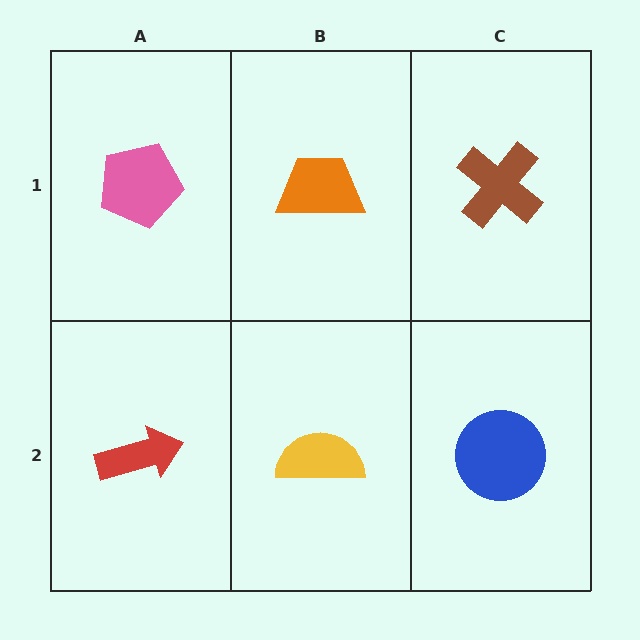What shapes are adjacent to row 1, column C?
A blue circle (row 2, column C), an orange trapezoid (row 1, column B).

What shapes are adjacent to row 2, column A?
A pink pentagon (row 1, column A), a yellow semicircle (row 2, column B).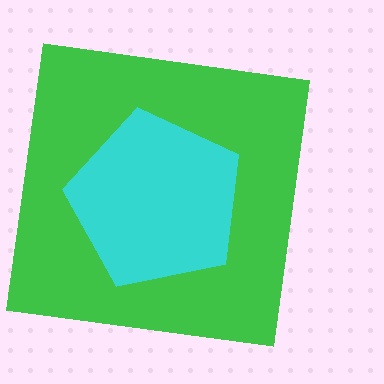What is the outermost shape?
The green square.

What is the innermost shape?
The cyan pentagon.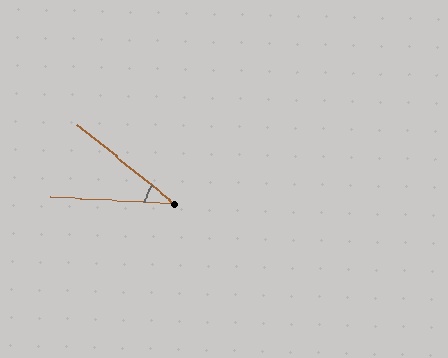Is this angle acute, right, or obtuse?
It is acute.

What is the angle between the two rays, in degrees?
Approximately 36 degrees.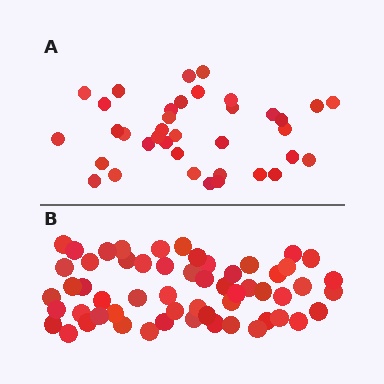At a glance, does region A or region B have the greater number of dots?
Region B (the bottom region) has more dots.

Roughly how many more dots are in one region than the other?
Region B has approximately 20 more dots than region A.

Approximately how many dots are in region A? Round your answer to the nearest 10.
About 40 dots. (The exact count is 37, which rounds to 40.)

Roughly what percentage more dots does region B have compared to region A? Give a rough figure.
About 55% more.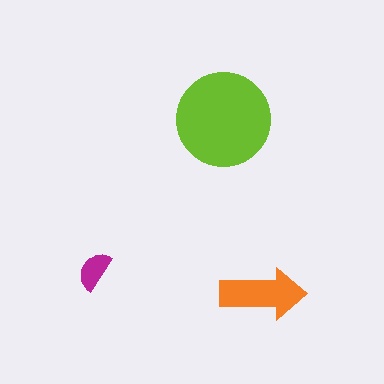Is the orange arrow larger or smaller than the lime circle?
Smaller.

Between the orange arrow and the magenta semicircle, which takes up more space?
The orange arrow.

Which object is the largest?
The lime circle.